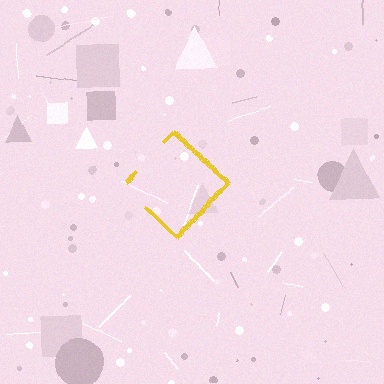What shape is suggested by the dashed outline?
The dashed outline suggests a diamond.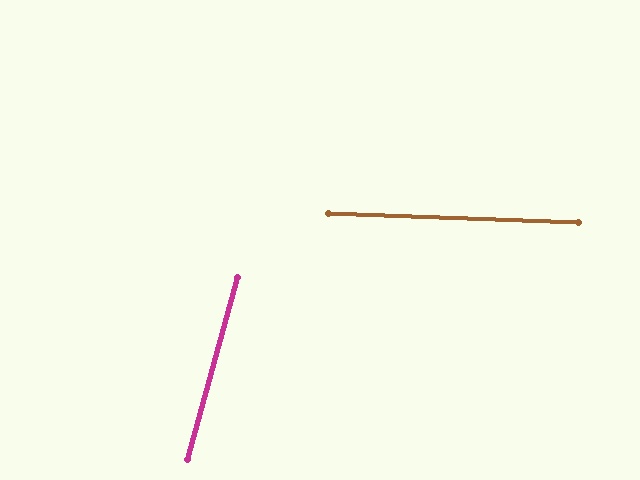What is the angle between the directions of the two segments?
Approximately 77 degrees.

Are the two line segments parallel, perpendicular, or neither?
Neither parallel nor perpendicular — they differ by about 77°.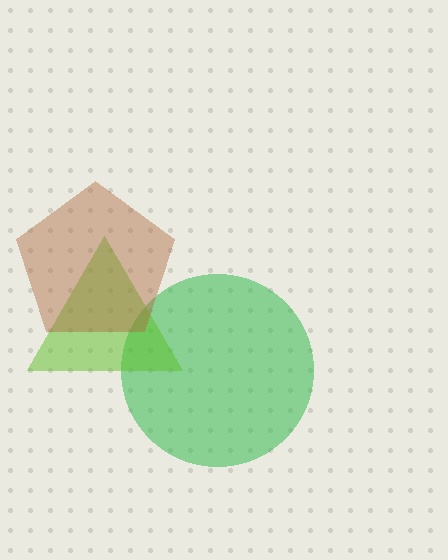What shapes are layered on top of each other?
The layered shapes are: a green circle, a lime triangle, a brown pentagon.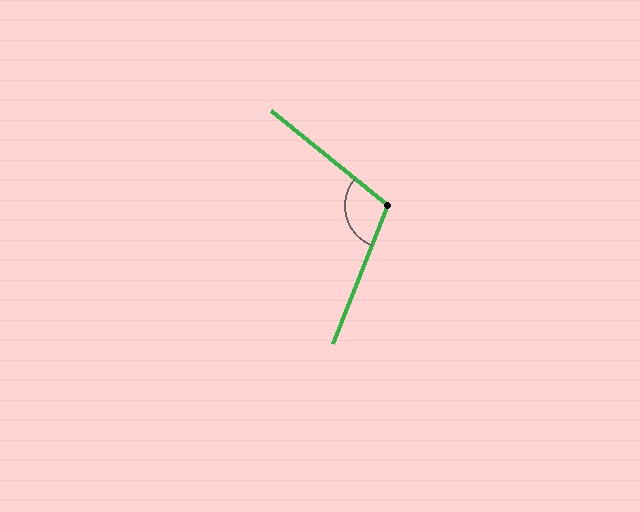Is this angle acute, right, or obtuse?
It is obtuse.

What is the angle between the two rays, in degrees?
Approximately 107 degrees.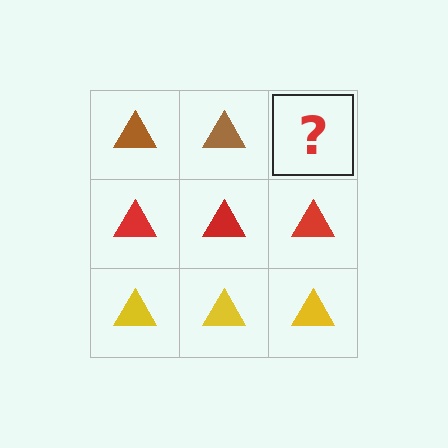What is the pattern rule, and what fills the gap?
The rule is that each row has a consistent color. The gap should be filled with a brown triangle.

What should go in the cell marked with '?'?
The missing cell should contain a brown triangle.